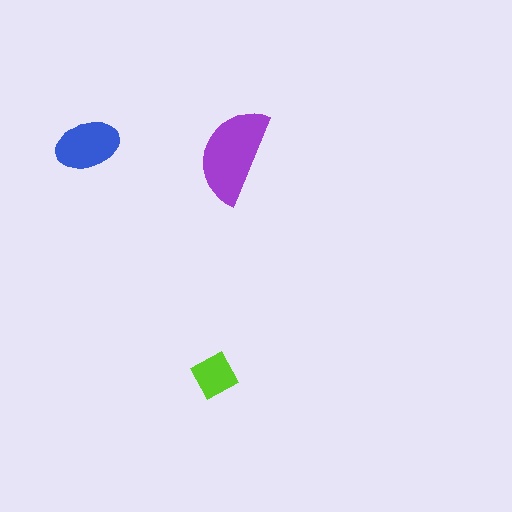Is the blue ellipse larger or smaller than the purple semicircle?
Smaller.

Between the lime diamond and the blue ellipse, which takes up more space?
The blue ellipse.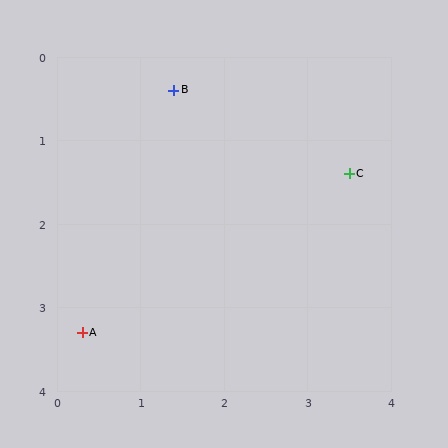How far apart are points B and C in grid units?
Points B and C are about 2.3 grid units apart.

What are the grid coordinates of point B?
Point B is at approximately (1.4, 0.4).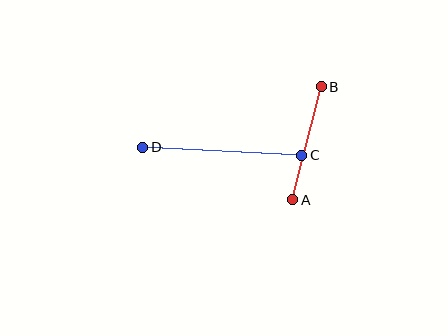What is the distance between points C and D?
The distance is approximately 159 pixels.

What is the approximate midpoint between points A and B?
The midpoint is at approximately (307, 143) pixels.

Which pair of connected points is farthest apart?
Points C and D are farthest apart.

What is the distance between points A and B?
The distance is approximately 117 pixels.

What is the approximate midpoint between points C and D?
The midpoint is at approximately (222, 151) pixels.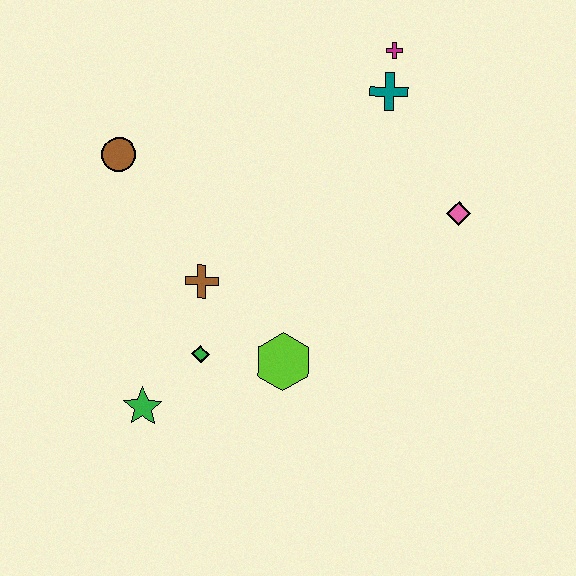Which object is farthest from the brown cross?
The magenta cross is farthest from the brown cross.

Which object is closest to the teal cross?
The magenta cross is closest to the teal cross.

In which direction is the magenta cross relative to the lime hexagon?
The magenta cross is above the lime hexagon.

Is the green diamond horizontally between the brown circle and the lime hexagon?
Yes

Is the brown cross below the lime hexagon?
No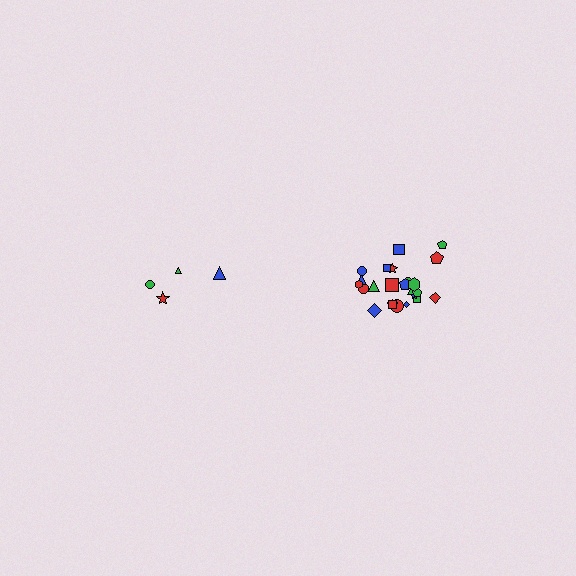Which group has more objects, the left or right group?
The right group.